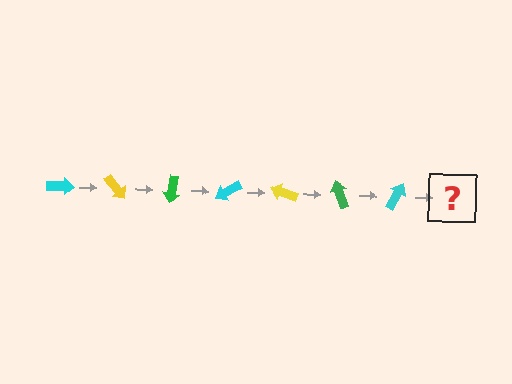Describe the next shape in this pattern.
It should be a yellow arrow, rotated 350 degrees from the start.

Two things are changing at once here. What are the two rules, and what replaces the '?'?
The two rules are that it rotates 50 degrees each step and the color cycles through cyan, yellow, and green. The '?' should be a yellow arrow, rotated 350 degrees from the start.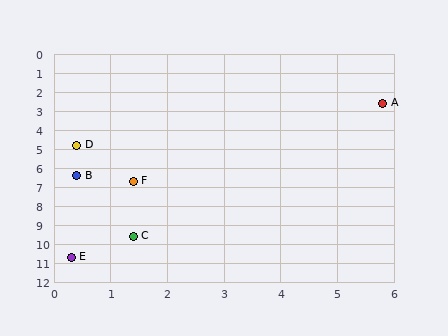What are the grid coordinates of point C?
Point C is at approximately (1.4, 9.6).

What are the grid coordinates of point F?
Point F is at approximately (1.4, 6.7).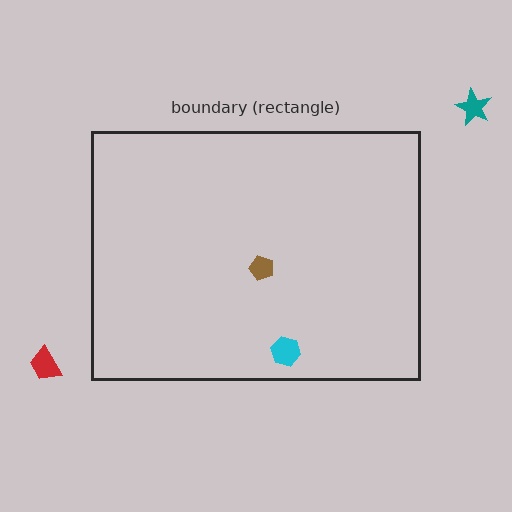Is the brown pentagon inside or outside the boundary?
Inside.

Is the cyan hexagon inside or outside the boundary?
Inside.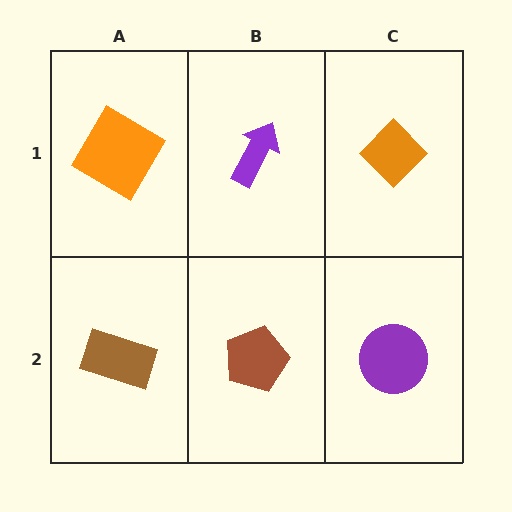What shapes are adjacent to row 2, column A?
An orange diamond (row 1, column A), a brown pentagon (row 2, column B).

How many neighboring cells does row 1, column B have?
3.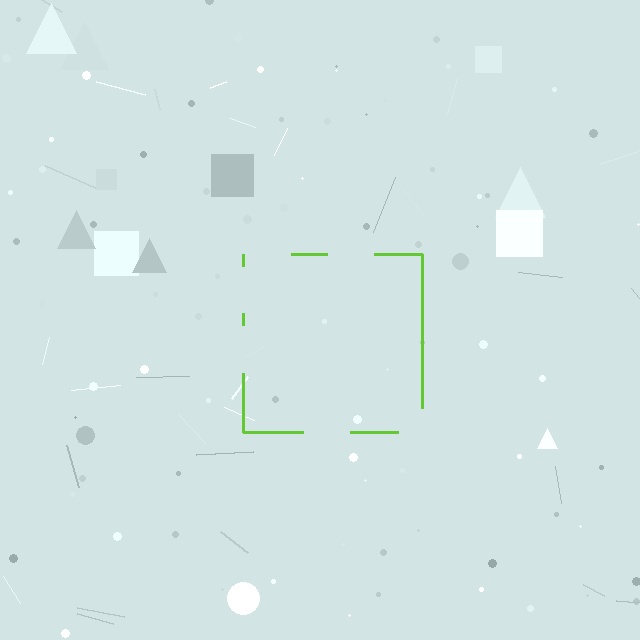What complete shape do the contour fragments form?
The contour fragments form a square.